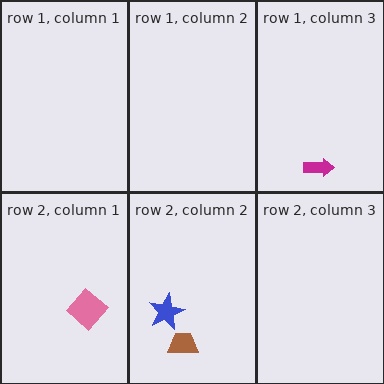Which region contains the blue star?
The row 2, column 2 region.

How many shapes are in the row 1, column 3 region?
1.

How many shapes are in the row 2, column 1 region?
1.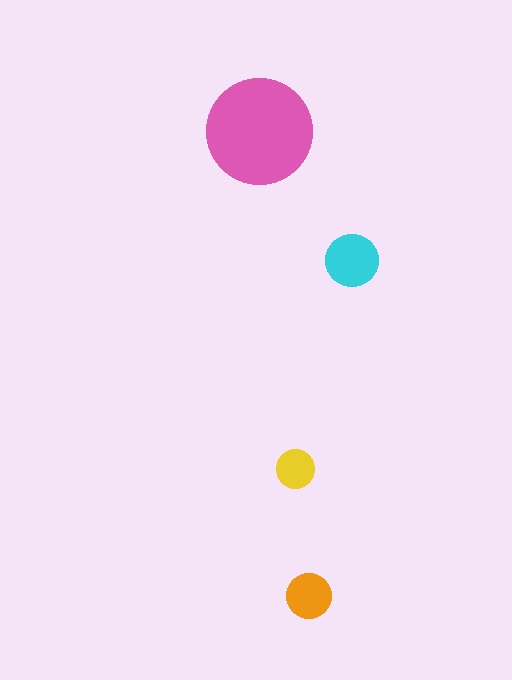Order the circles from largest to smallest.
the pink one, the cyan one, the orange one, the yellow one.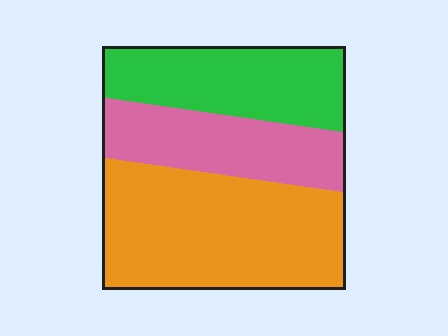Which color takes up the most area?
Orange, at roughly 45%.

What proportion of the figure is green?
Green takes up about one quarter (1/4) of the figure.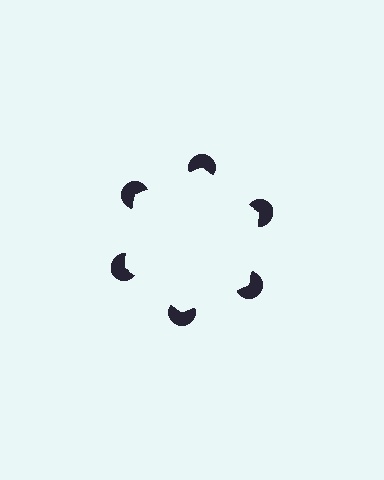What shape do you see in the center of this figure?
An illusory hexagon — its edges are inferred from the aligned wedge cuts in the pac-man discs, not physically drawn.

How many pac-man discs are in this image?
There are 6 — one at each vertex of the illusory hexagon.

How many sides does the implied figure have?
6 sides.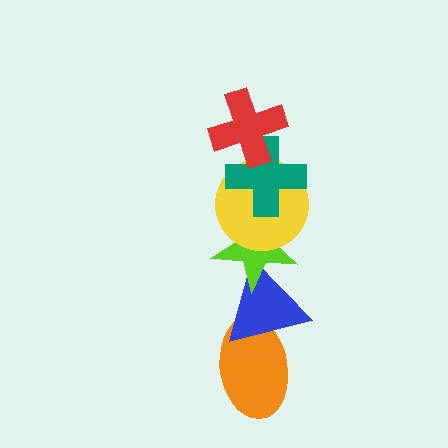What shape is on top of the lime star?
The yellow circle is on top of the lime star.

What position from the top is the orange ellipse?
The orange ellipse is 6th from the top.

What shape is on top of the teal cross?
The red cross is on top of the teal cross.